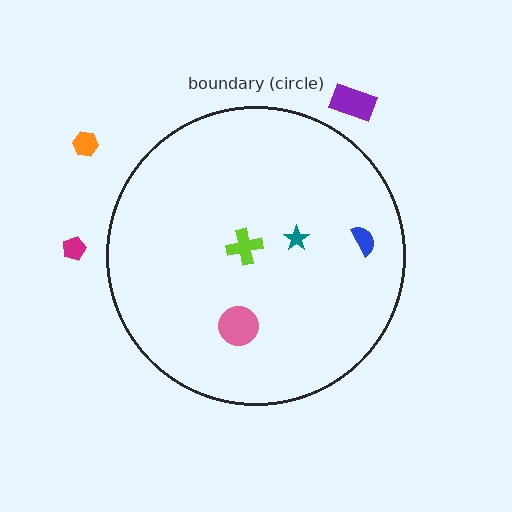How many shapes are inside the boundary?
4 inside, 3 outside.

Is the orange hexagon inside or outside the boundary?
Outside.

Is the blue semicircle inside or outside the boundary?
Inside.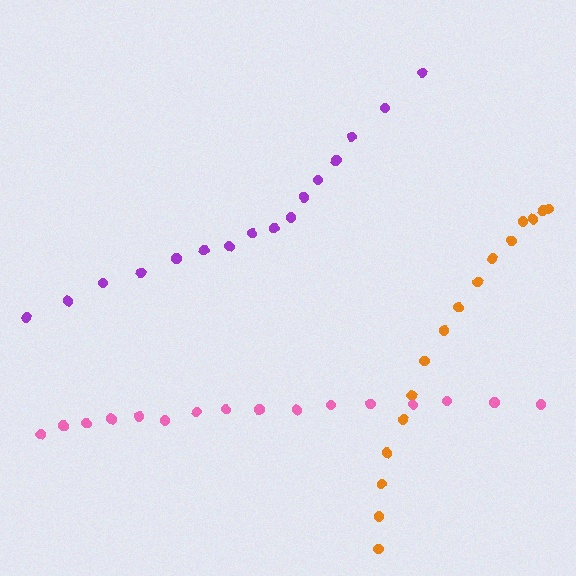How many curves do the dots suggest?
There are 3 distinct paths.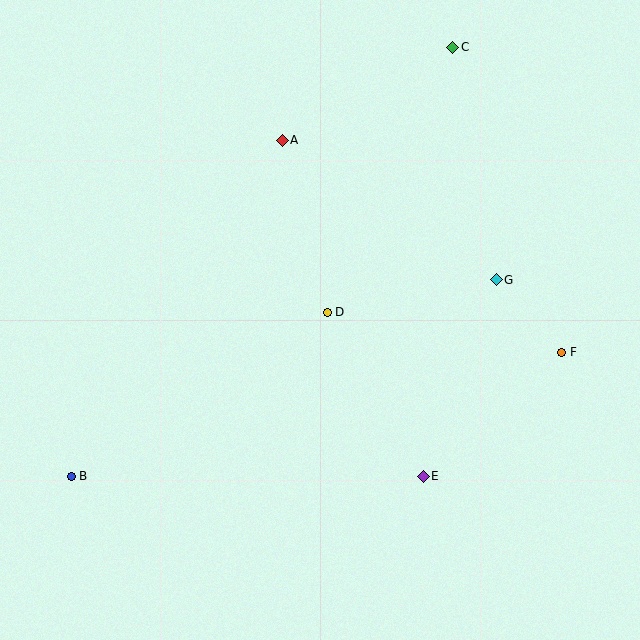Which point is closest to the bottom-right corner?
Point E is closest to the bottom-right corner.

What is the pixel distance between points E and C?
The distance between E and C is 430 pixels.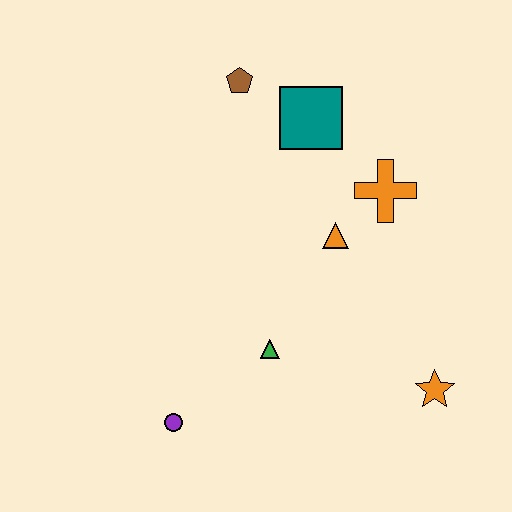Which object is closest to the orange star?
The green triangle is closest to the orange star.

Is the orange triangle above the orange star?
Yes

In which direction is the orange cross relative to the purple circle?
The orange cross is above the purple circle.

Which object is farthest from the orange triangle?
The purple circle is farthest from the orange triangle.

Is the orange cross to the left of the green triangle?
No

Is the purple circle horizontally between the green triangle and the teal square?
No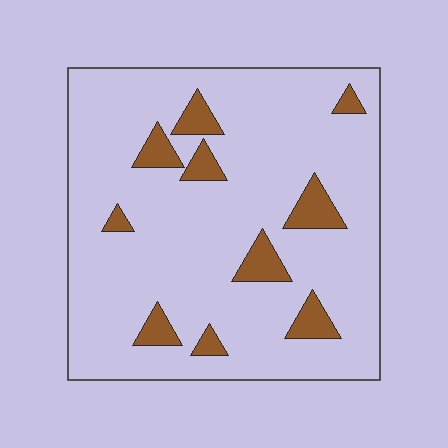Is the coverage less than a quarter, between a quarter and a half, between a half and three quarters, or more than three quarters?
Less than a quarter.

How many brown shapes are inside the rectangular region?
10.